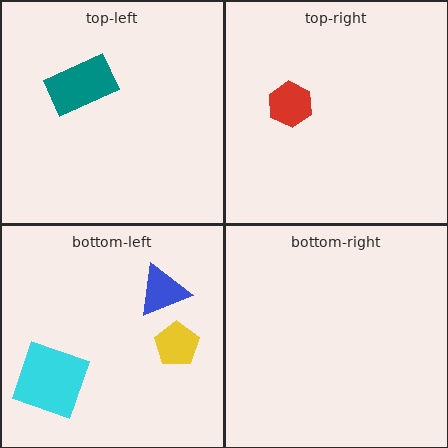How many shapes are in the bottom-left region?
3.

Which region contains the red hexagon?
The top-right region.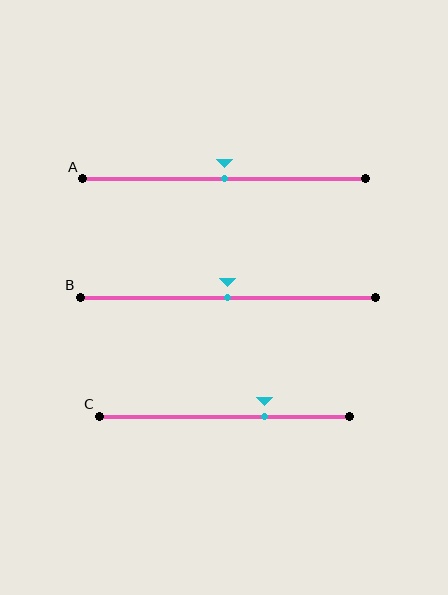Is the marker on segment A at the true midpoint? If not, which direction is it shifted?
Yes, the marker on segment A is at the true midpoint.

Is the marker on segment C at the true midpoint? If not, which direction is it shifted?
No, the marker on segment C is shifted to the right by about 16% of the segment length.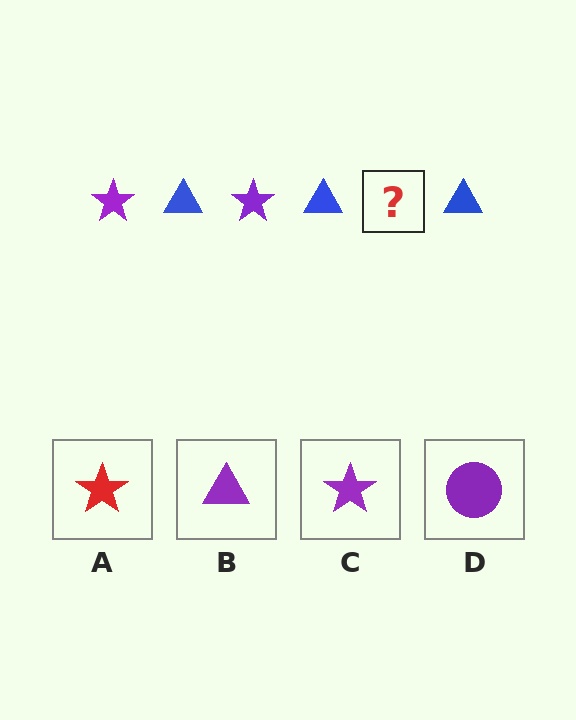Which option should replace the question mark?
Option C.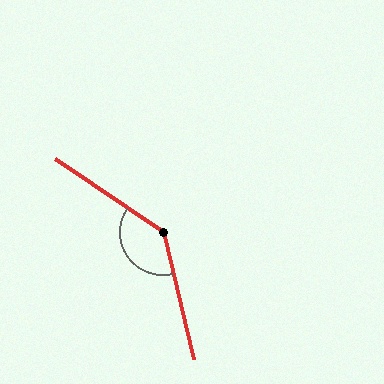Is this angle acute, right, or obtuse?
It is obtuse.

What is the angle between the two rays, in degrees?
Approximately 138 degrees.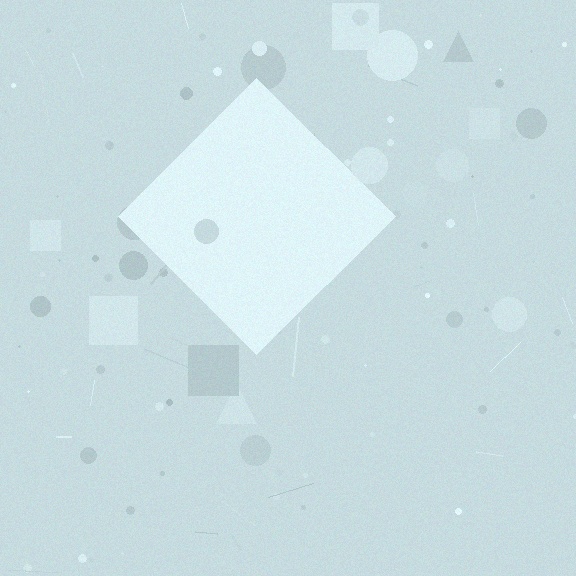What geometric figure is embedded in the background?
A diamond is embedded in the background.